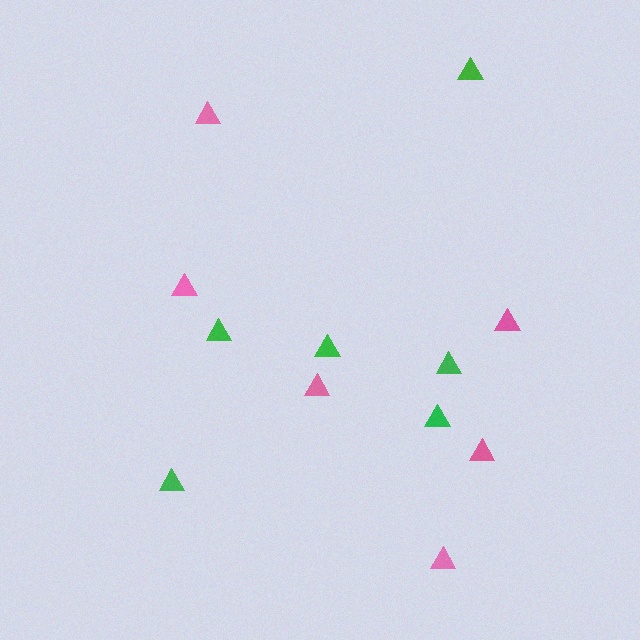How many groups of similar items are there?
There are 2 groups: one group of green triangles (6) and one group of pink triangles (6).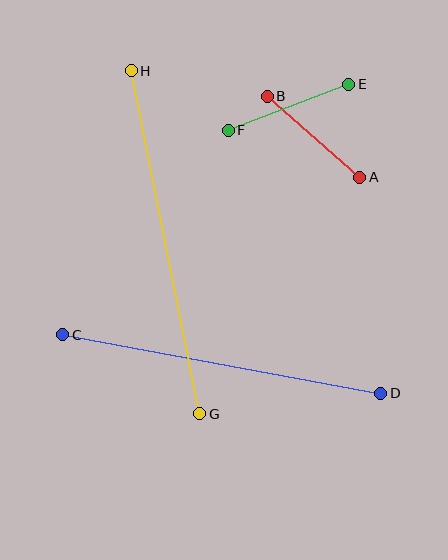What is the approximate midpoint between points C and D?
The midpoint is at approximately (222, 364) pixels.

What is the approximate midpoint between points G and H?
The midpoint is at approximately (165, 242) pixels.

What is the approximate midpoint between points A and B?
The midpoint is at approximately (314, 137) pixels.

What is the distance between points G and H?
The distance is approximately 350 pixels.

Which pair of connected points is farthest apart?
Points G and H are farthest apart.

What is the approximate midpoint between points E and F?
The midpoint is at approximately (288, 107) pixels.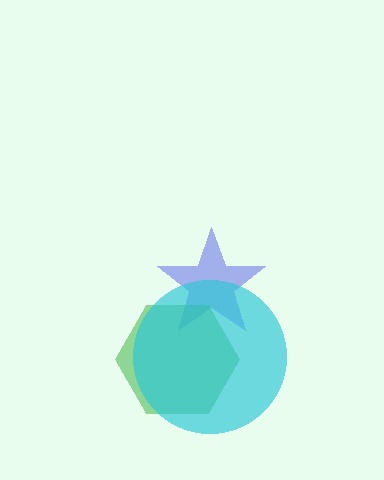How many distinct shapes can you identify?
There are 3 distinct shapes: a blue star, a green hexagon, a cyan circle.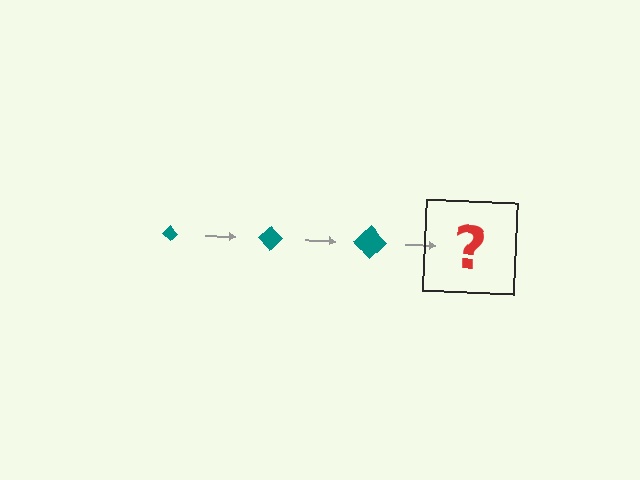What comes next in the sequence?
The next element should be a teal diamond, larger than the previous one.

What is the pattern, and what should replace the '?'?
The pattern is that the diamond gets progressively larger each step. The '?' should be a teal diamond, larger than the previous one.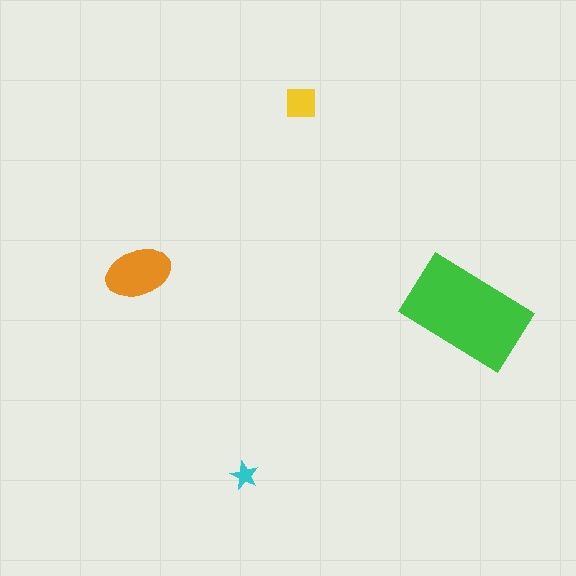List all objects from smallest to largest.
The cyan star, the yellow square, the orange ellipse, the green rectangle.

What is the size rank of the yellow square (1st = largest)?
3rd.